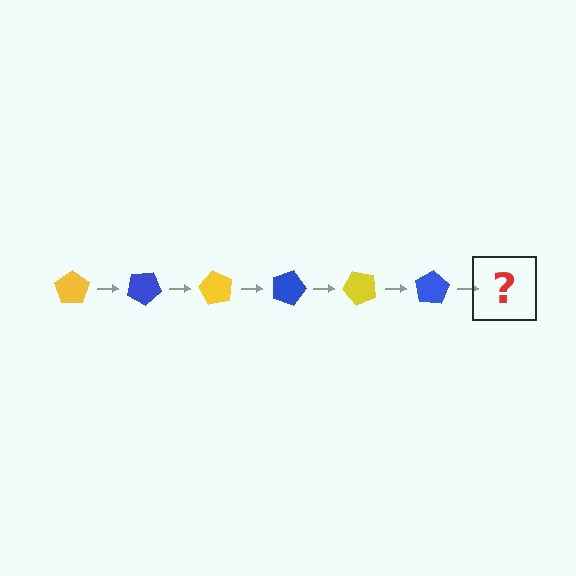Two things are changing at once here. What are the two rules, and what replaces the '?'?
The two rules are that it rotates 30 degrees each step and the color cycles through yellow and blue. The '?' should be a yellow pentagon, rotated 180 degrees from the start.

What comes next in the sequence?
The next element should be a yellow pentagon, rotated 180 degrees from the start.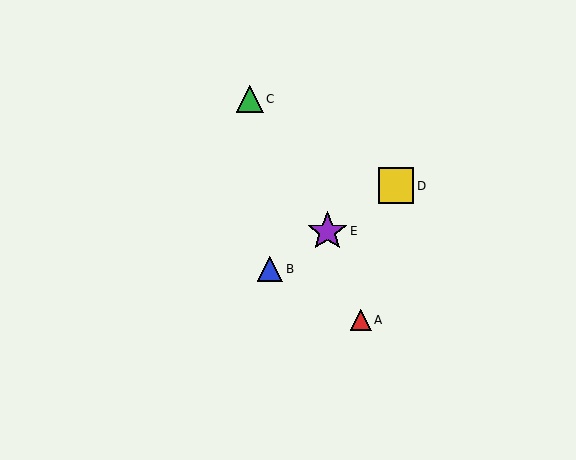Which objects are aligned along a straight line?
Objects B, D, E are aligned along a straight line.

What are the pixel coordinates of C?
Object C is at (250, 99).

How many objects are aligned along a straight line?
3 objects (B, D, E) are aligned along a straight line.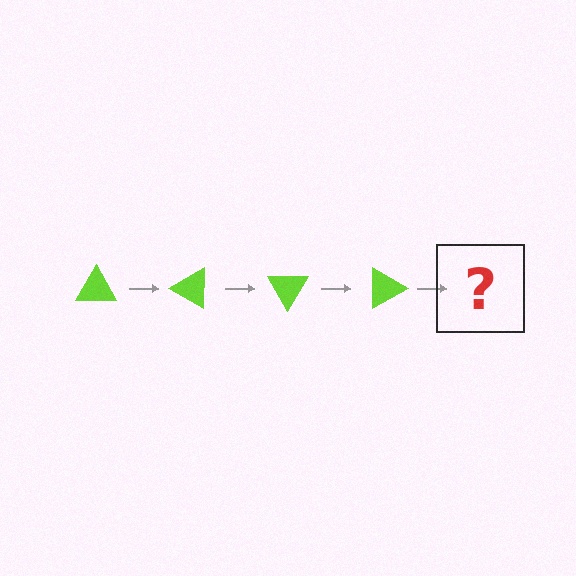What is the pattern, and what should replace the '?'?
The pattern is that the triangle rotates 30 degrees each step. The '?' should be a lime triangle rotated 120 degrees.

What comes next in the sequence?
The next element should be a lime triangle rotated 120 degrees.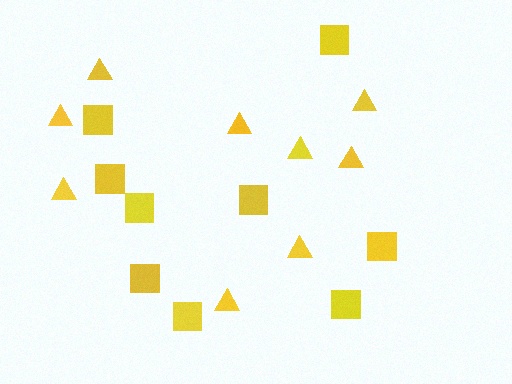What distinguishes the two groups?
There are 2 groups: one group of squares (9) and one group of triangles (9).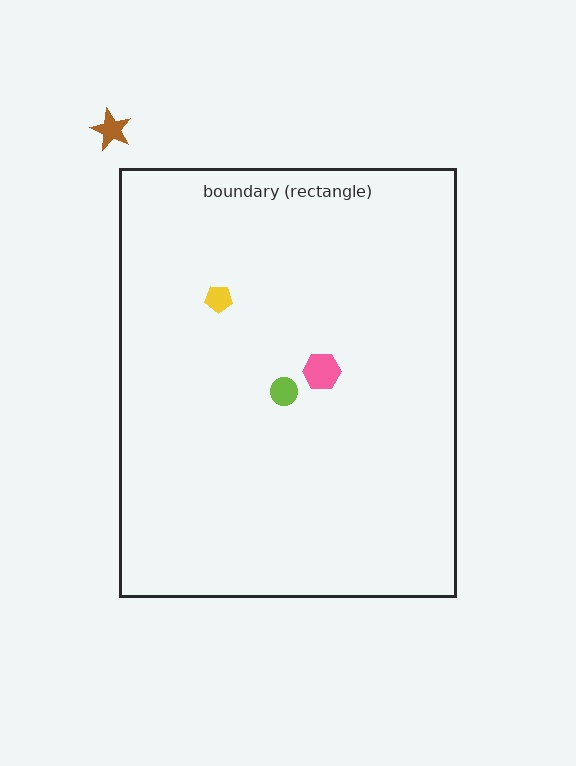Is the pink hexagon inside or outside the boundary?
Inside.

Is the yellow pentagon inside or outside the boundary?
Inside.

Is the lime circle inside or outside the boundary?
Inside.